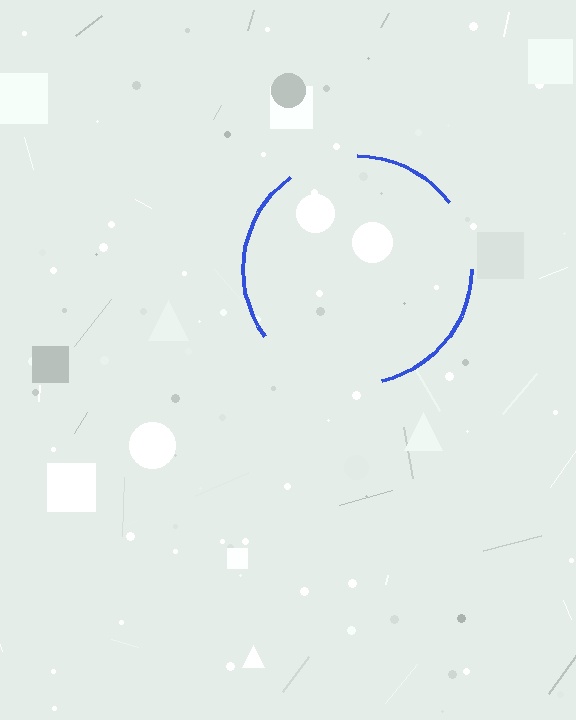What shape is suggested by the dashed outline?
The dashed outline suggests a circle.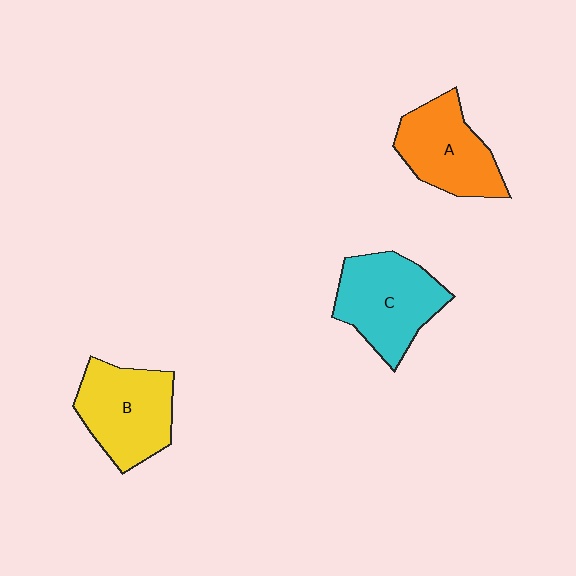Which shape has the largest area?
Shape C (cyan).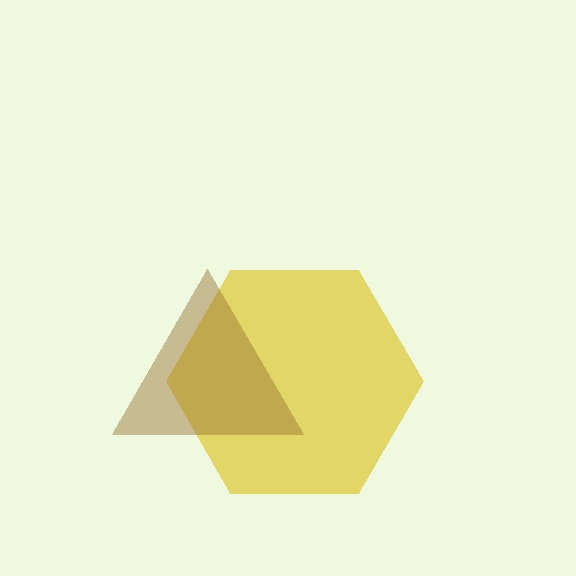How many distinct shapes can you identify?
There are 2 distinct shapes: a yellow hexagon, a brown triangle.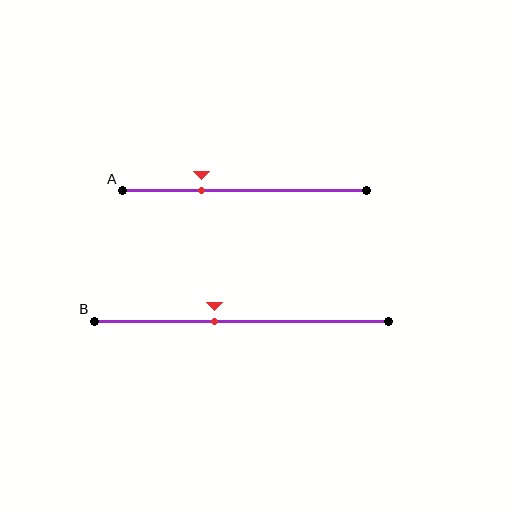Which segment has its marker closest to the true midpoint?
Segment B has its marker closest to the true midpoint.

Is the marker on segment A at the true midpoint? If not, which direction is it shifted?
No, the marker on segment A is shifted to the left by about 18% of the segment length.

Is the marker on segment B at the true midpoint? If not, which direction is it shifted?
No, the marker on segment B is shifted to the left by about 9% of the segment length.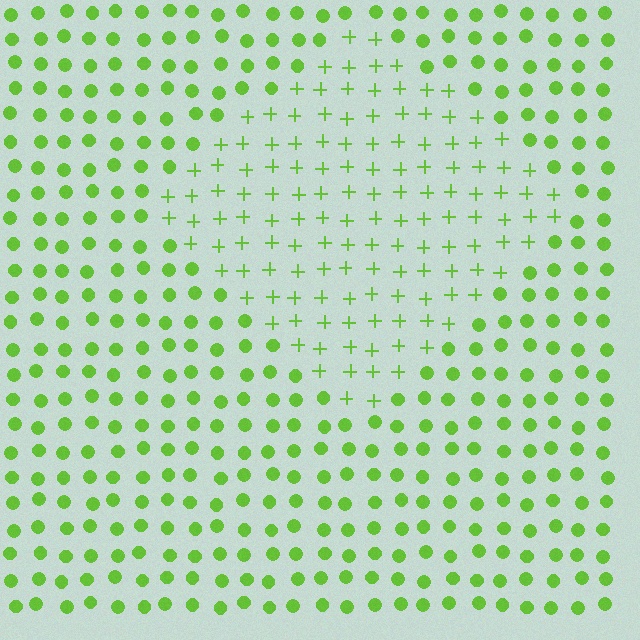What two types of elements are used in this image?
The image uses plus signs inside the diamond region and circles outside it.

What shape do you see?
I see a diamond.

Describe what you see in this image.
The image is filled with small lime elements arranged in a uniform grid. A diamond-shaped region contains plus signs, while the surrounding area contains circles. The boundary is defined purely by the change in element shape.